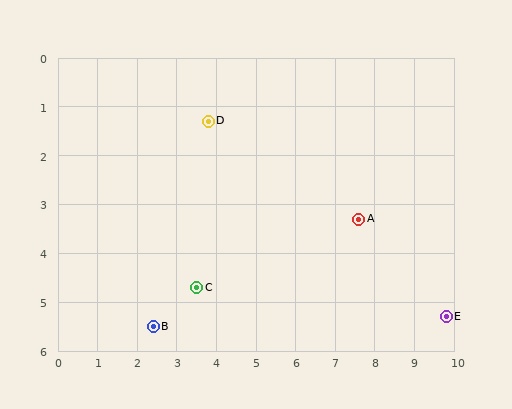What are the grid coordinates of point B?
Point B is at approximately (2.4, 5.5).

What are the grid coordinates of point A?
Point A is at approximately (7.6, 3.3).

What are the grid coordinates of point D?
Point D is at approximately (3.8, 1.3).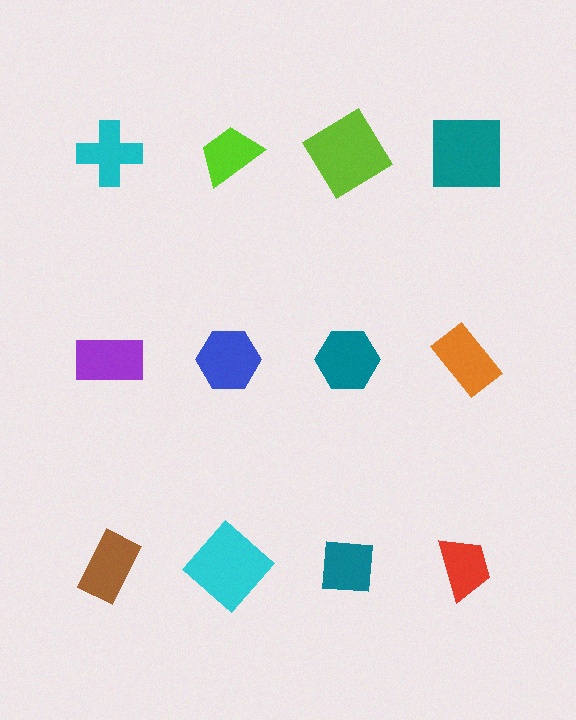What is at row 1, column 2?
A lime trapezoid.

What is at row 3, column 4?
A red trapezoid.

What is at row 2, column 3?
A teal hexagon.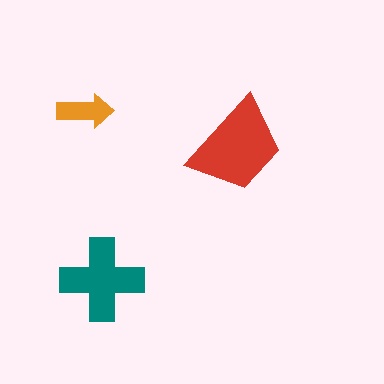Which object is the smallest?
The orange arrow.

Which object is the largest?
The red trapezoid.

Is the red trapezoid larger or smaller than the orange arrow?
Larger.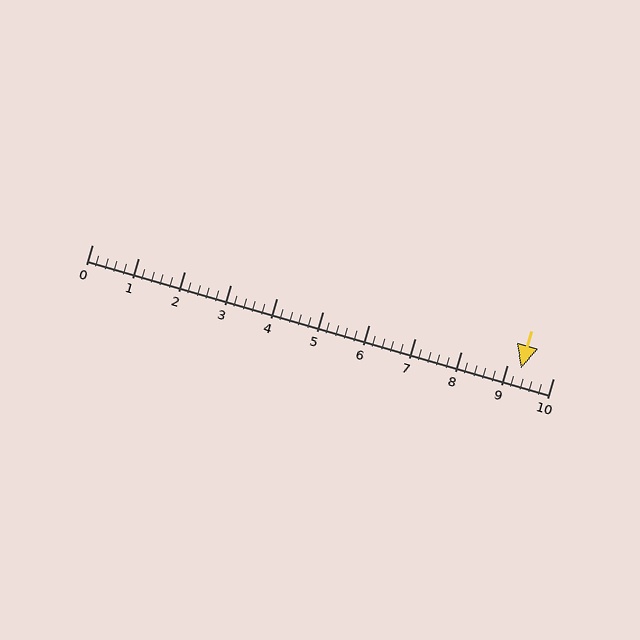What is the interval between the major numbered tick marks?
The major tick marks are spaced 1 units apart.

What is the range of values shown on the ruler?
The ruler shows values from 0 to 10.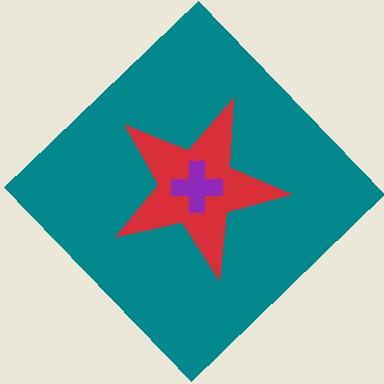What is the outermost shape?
The teal diamond.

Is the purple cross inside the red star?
Yes.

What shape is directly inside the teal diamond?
The red star.